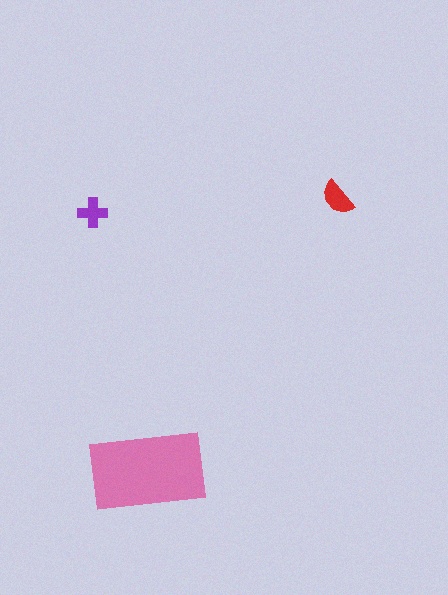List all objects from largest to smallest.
The pink rectangle, the red semicircle, the purple cross.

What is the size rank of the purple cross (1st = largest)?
3rd.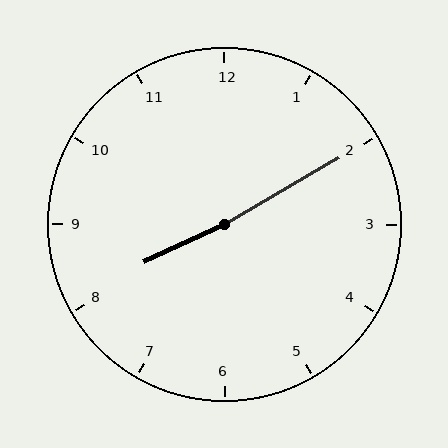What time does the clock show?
8:10.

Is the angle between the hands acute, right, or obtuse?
It is obtuse.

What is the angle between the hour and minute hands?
Approximately 175 degrees.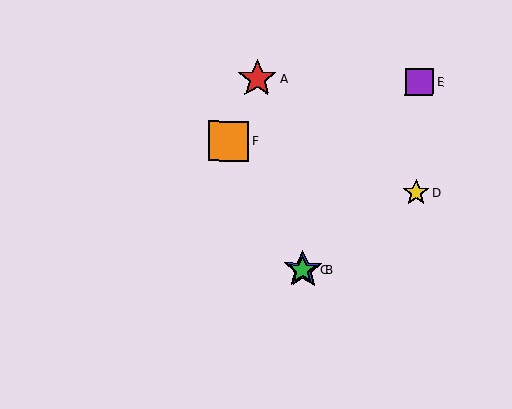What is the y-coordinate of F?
Object F is at y≈141.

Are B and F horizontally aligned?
No, B is at y≈270 and F is at y≈141.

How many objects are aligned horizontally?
2 objects (B, C) are aligned horizontally.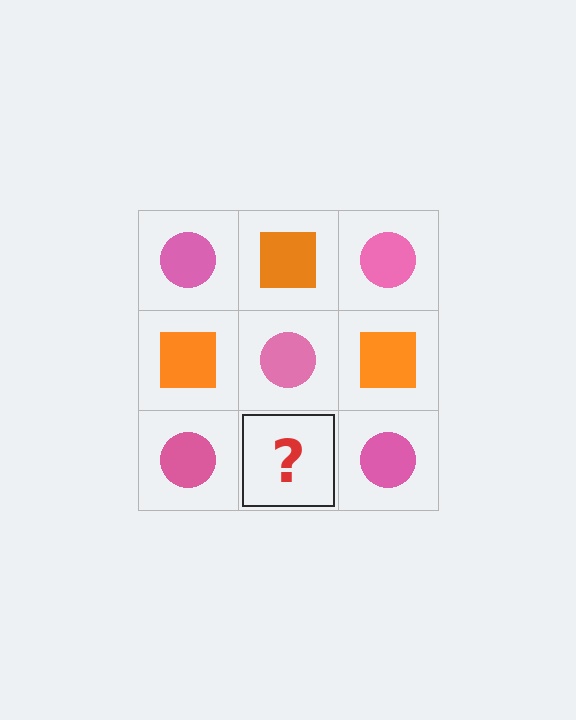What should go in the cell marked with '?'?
The missing cell should contain an orange square.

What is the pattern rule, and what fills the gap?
The rule is that it alternates pink circle and orange square in a checkerboard pattern. The gap should be filled with an orange square.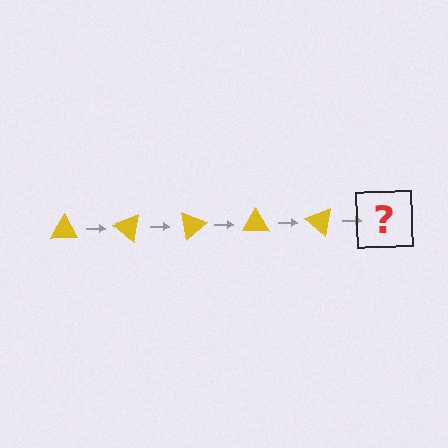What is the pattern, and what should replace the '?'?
The pattern is that the triangle rotates 40 degrees each step. The '?' should be a yellow triangle rotated 200 degrees.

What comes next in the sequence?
The next element should be a yellow triangle rotated 200 degrees.